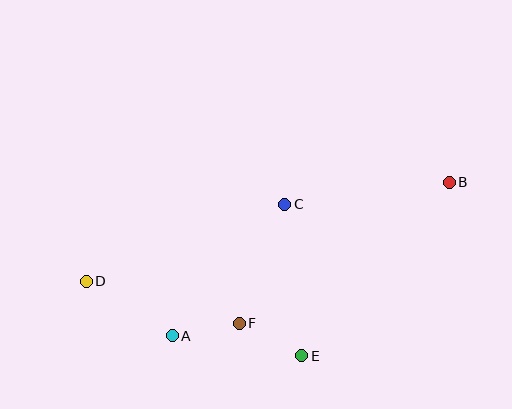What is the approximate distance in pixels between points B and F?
The distance between B and F is approximately 253 pixels.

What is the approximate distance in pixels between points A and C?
The distance between A and C is approximately 173 pixels.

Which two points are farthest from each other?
Points B and D are farthest from each other.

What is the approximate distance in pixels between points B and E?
The distance between B and E is approximately 227 pixels.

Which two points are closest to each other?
Points A and F are closest to each other.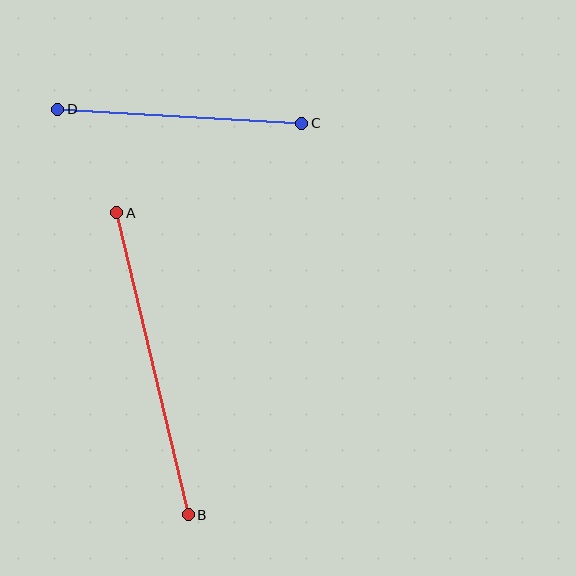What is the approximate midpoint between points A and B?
The midpoint is at approximately (152, 364) pixels.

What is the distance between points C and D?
The distance is approximately 244 pixels.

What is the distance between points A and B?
The distance is approximately 310 pixels.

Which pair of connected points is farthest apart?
Points A and B are farthest apart.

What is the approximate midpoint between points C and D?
The midpoint is at approximately (180, 116) pixels.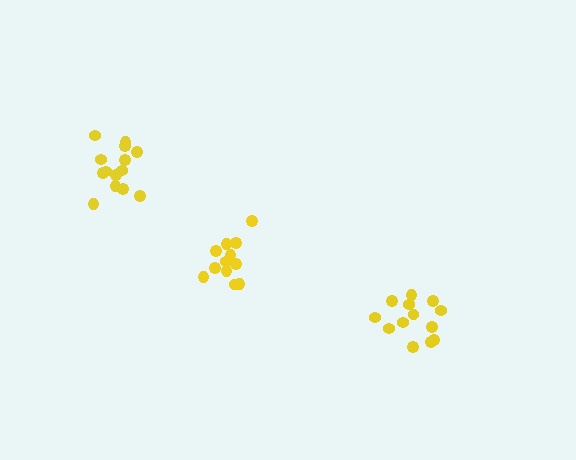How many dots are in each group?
Group 1: 12 dots, Group 2: 13 dots, Group 3: 14 dots (39 total).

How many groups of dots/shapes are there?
There are 3 groups.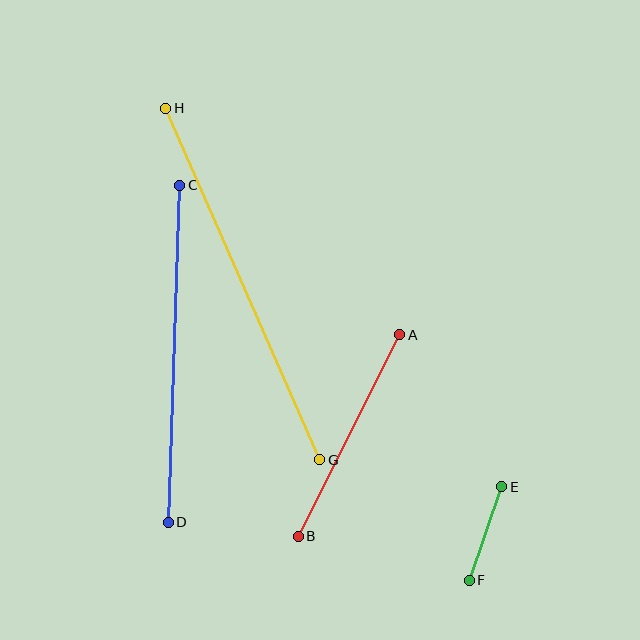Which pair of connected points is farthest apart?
Points G and H are farthest apart.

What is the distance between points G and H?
The distance is approximately 384 pixels.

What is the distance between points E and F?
The distance is approximately 98 pixels.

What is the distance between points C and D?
The distance is approximately 337 pixels.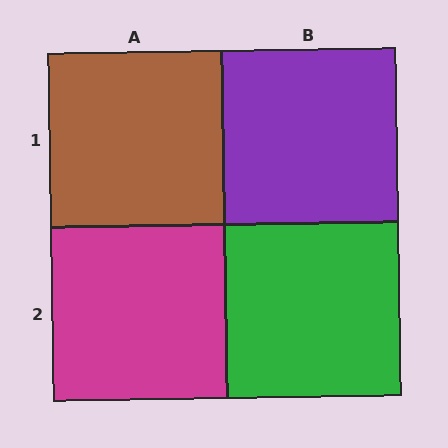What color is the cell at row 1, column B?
Purple.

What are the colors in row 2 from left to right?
Magenta, green.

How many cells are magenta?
1 cell is magenta.